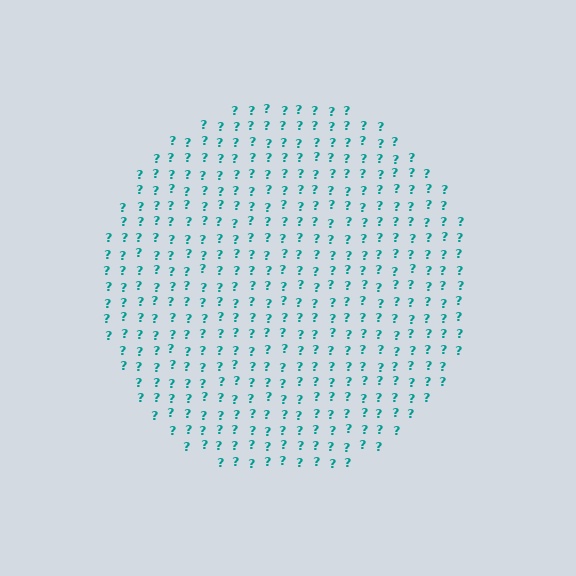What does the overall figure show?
The overall figure shows a circle.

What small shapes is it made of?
It is made of small question marks.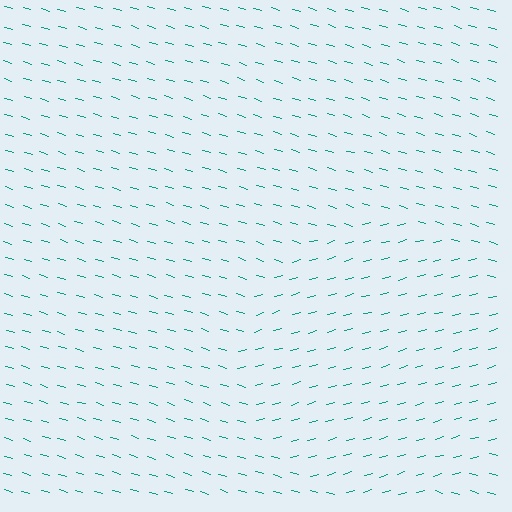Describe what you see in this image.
The image is filled with small teal line segments. A circle region in the image has lines oriented differently from the surrounding lines, creating a visible texture boundary.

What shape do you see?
I see a circle.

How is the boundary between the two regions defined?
The boundary is defined purely by a change in line orientation (approximately 31 degrees difference). All lines are the same color and thickness.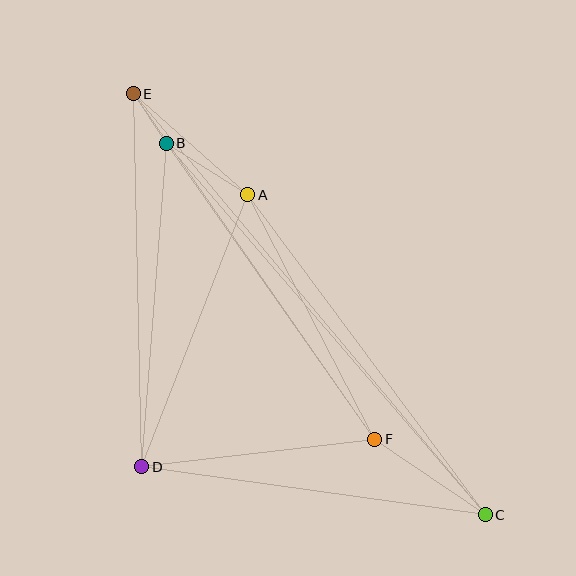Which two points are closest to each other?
Points B and E are closest to each other.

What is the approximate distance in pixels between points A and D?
The distance between A and D is approximately 292 pixels.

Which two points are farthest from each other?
Points C and E are farthest from each other.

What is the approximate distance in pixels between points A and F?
The distance between A and F is approximately 275 pixels.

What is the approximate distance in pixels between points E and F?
The distance between E and F is approximately 422 pixels.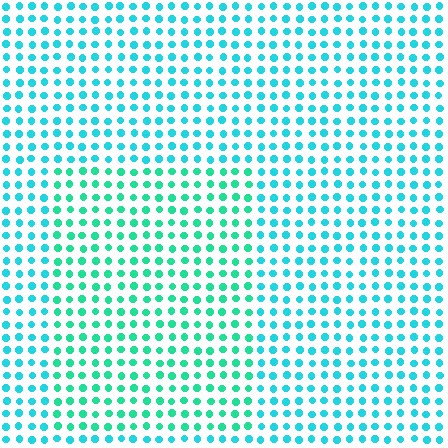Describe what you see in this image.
The image is filled with small cyan elements in a uniform arrangement. A rectangle-shaped region is visible where the elements are tinted to a slightly different hue, forming a subtle color boundary.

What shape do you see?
I see a rectangle.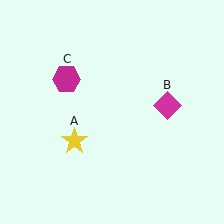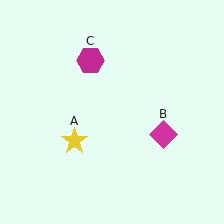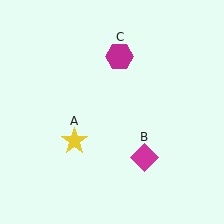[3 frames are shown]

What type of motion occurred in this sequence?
The magenta diamond (object B), magenta hexagon (object C) rotated clockwise around the center of the scene.